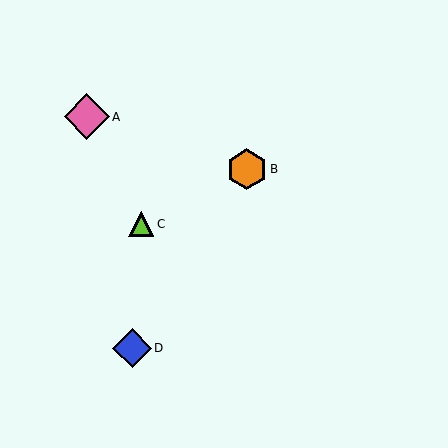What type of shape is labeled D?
Shape D is a blue diamond.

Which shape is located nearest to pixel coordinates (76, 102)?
The pink diamond (labeled A) at (87, 117) is nearest to that location.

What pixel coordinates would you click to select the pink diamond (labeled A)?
Click at (87, 117) to select the pink diamond A.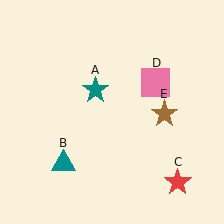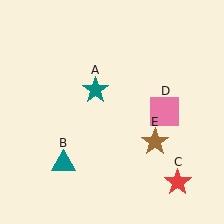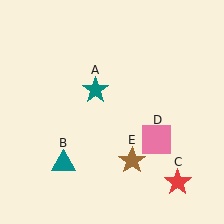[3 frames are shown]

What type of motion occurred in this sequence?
The pink square (object D), brown star (object E) rotated clockwise around the center of the scene.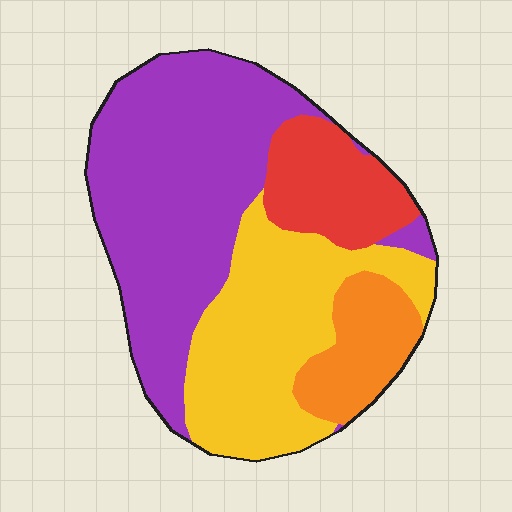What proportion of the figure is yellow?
Yellow takes up about one third (1/3) of the figure.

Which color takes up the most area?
Purple, at roughly 45%.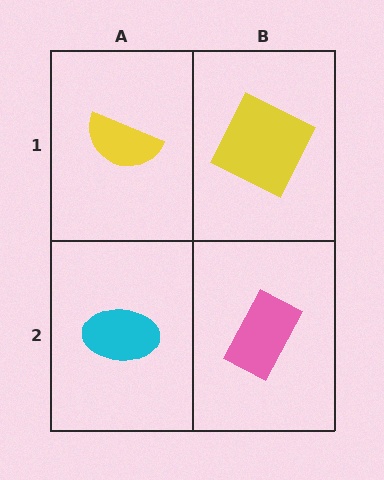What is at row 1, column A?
A yellow semicircle.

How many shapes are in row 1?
2 shapes.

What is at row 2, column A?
A cyan ellipse.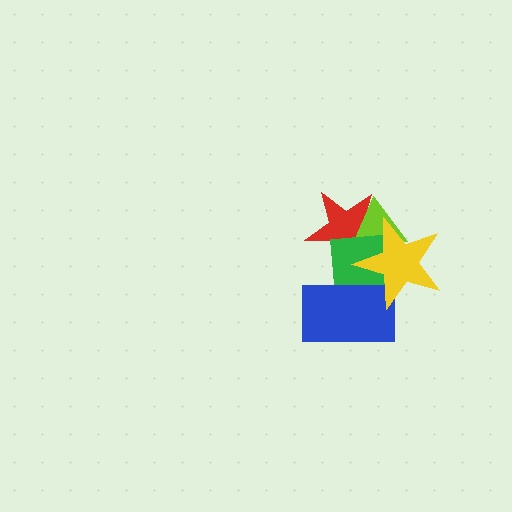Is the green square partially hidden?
Yes, it is partially covered by another shape.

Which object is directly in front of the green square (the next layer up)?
The blue rectangle is directly in front of the green square.